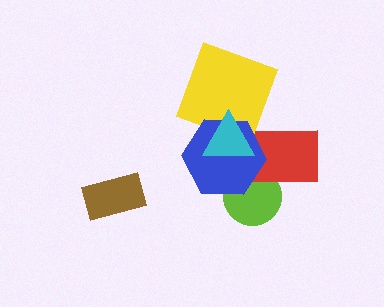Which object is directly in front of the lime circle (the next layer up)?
The red rectangle is directly in front of the lime circle.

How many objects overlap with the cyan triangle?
3 objects overlap with the cyan triangle.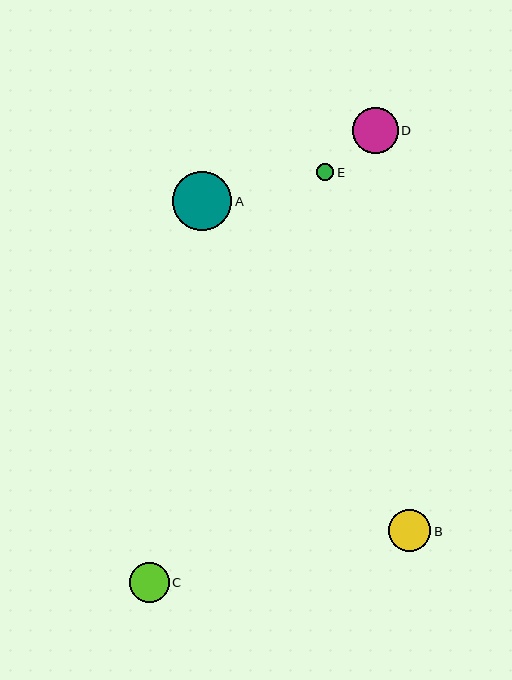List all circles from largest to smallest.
From largest to smallest: A, D, B, C, E.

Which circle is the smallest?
Circle E is the smallest with a size of approximately 18 pixels.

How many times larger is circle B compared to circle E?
Circle B is approximately 2.4 times the size of circle E.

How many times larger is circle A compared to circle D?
Circle A is approximately 1.3 times the size of circle D.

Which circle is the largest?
Circle A is the largest with a size of approximately 59 pixels.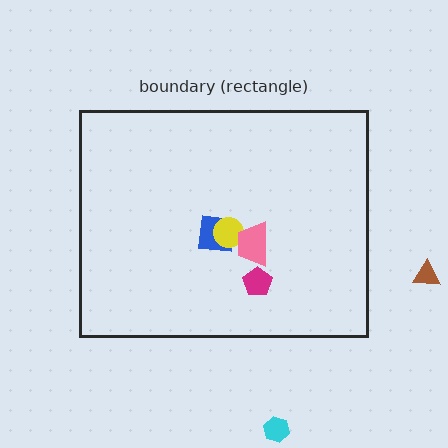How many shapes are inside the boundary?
4 inside, 2 outside.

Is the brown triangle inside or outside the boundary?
Outside.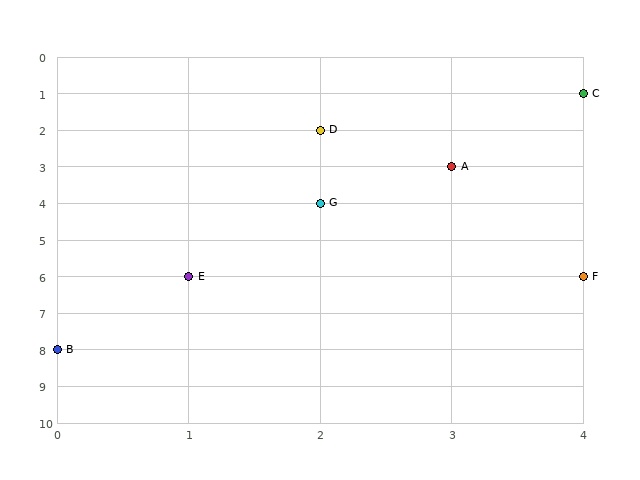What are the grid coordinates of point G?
Point G is at grid coordinates (2, 4).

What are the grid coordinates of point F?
Point F is at grid coordinates (4, 6).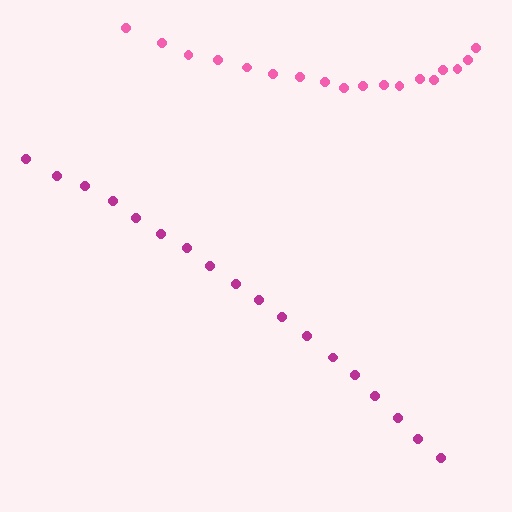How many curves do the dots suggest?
There are 2 distinct paths.